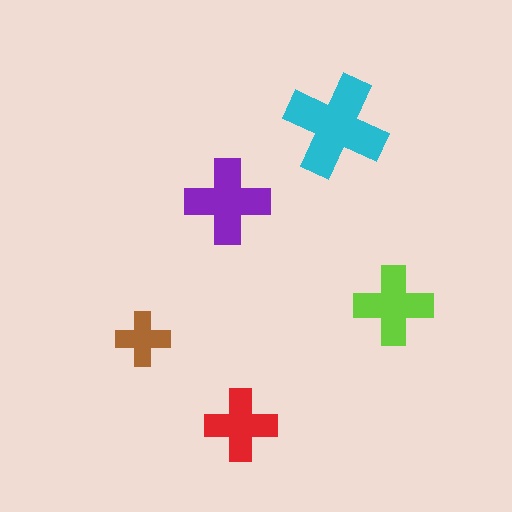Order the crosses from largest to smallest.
the cyan one, the purple one, the lime one, the red one, the brown one.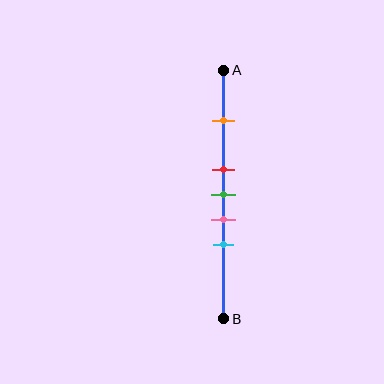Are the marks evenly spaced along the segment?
No, the marks are not evenly spaced.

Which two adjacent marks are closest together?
The red and green marks are the closest adjacent pair.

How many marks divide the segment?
There are 5 marks dividing the segment.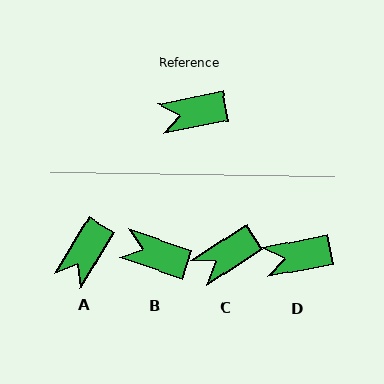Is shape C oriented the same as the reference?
No, it is off by about 21 degrees.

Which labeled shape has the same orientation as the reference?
D.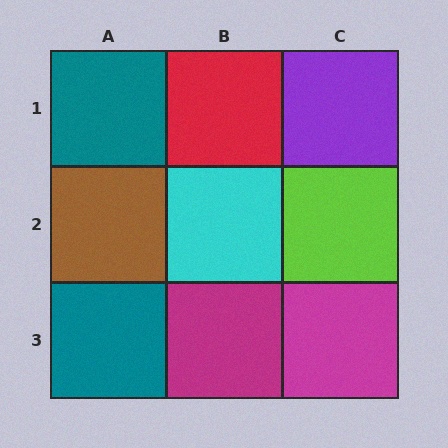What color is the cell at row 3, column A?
Teal.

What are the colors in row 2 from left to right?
Brown, cyan, lime.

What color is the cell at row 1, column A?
Teal.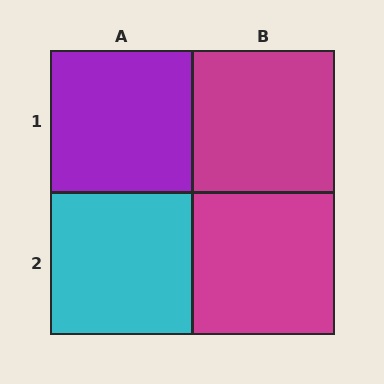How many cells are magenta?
2 cells are magenta.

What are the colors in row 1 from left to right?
Purple, magenta.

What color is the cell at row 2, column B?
Magenta.